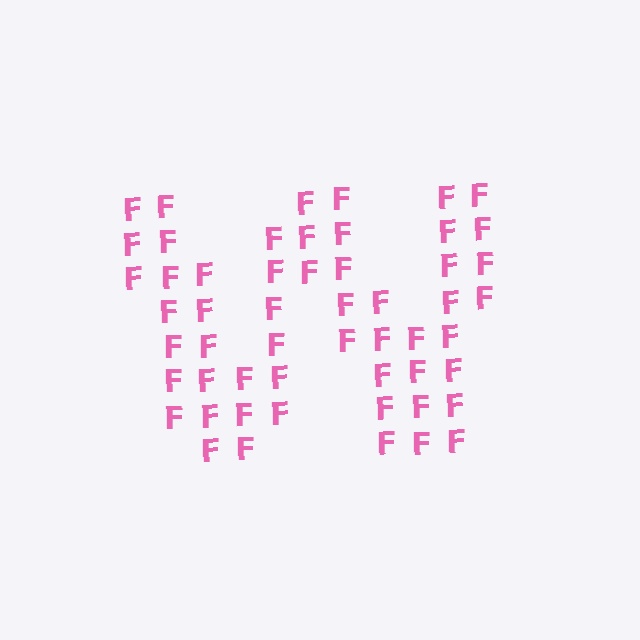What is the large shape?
The large shape is the letter W.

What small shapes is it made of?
It is made of small letter F's.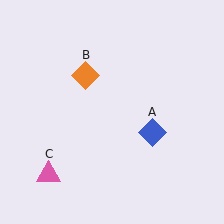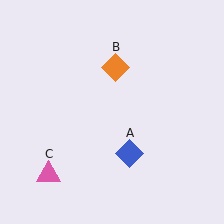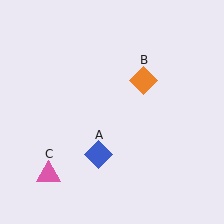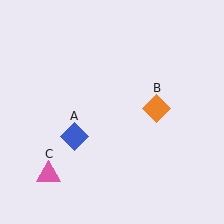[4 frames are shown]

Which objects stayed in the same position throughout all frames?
Pink triangle (object C) remained stationary.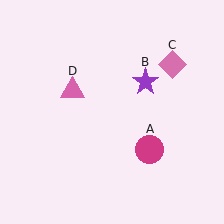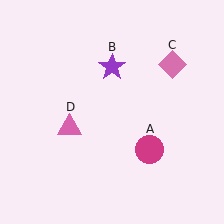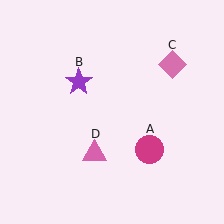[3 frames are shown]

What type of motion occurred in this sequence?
The purple star (object B), pink triangle (object D) rotated counterclockwise around the center of the scene.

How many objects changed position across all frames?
2 objects changed position: purple star (object B), pink triangle (object D).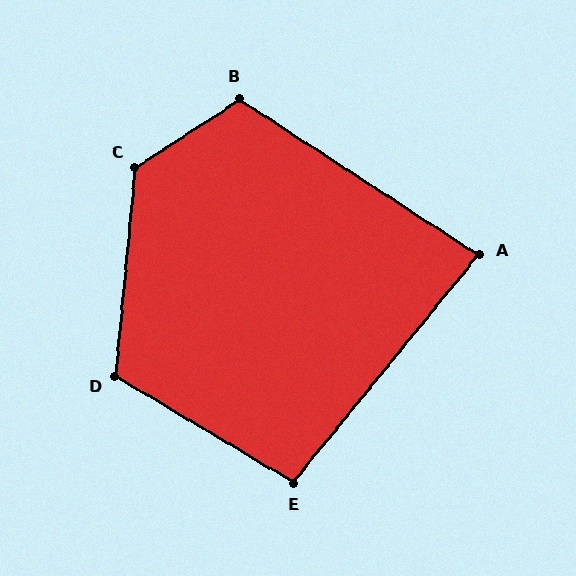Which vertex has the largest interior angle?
C, at approximately 129 degrees.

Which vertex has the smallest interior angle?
A, at approximately 84 degrees.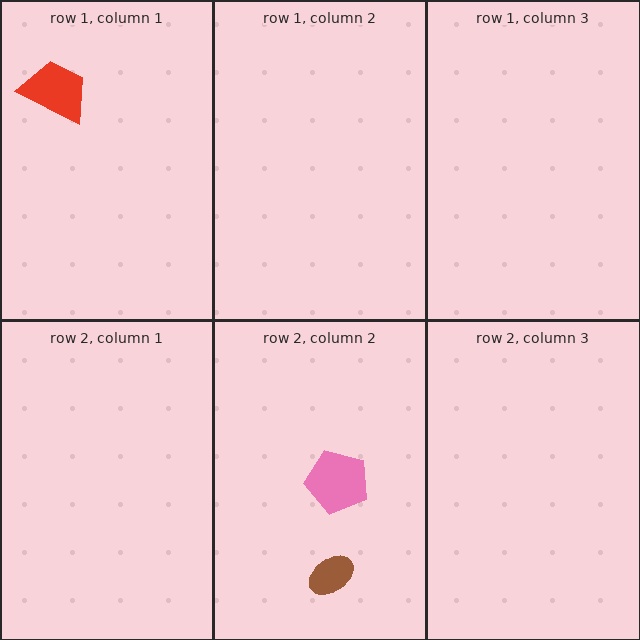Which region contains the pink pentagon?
The row 2, column 2 region.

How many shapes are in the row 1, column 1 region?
1.